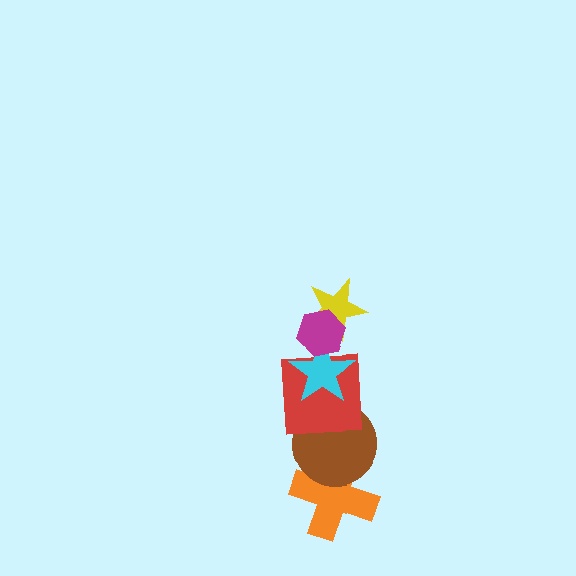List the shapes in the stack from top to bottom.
From top to bottom: the magenta hexagon, the yellow star, the cyan star, the red square, the brown circle, the orange cross.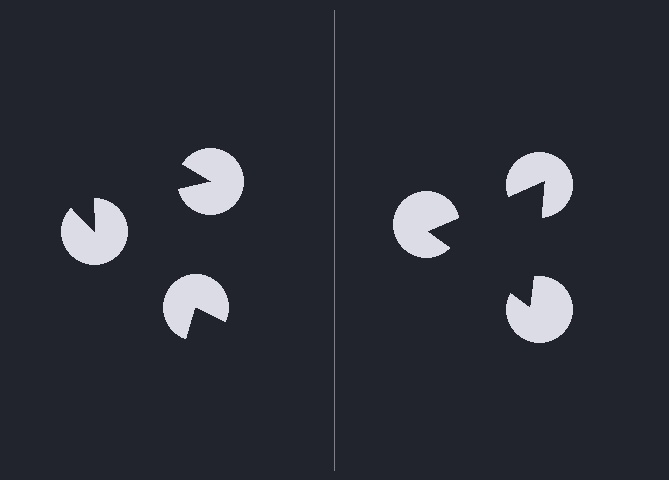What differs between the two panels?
The pac-man discs are positioned identically on both sides; only the wedge orientations differ. On the right they align to a triangle; on the left they are misaligned.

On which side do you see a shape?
An illusory triangle appears on the right side. On the left side the wedge cuts are rotated, so no coherent shape forms.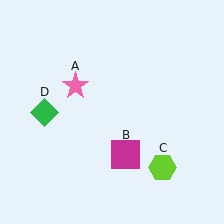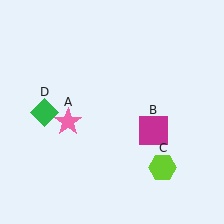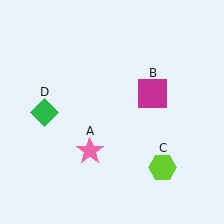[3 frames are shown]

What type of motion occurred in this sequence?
The pink star (object A), magenta square (object B) rotated counterclockwise around the center of the scene.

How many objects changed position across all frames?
2 objects changed position: pink star (object A), magenta square (object B).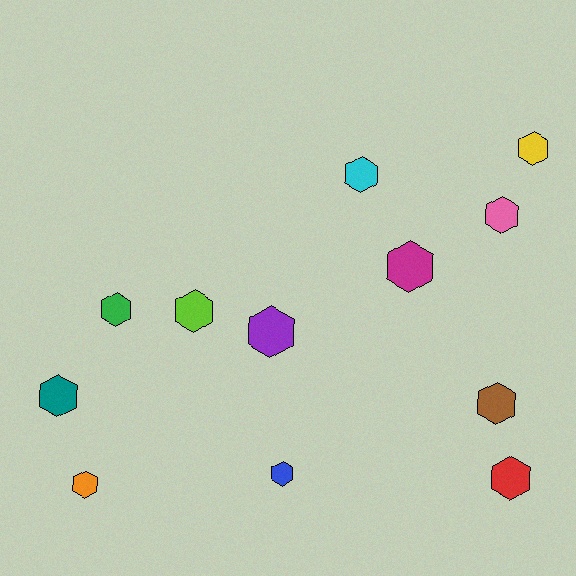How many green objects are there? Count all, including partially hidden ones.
There is 1 green object.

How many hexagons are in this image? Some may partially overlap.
There are 12 hexagons.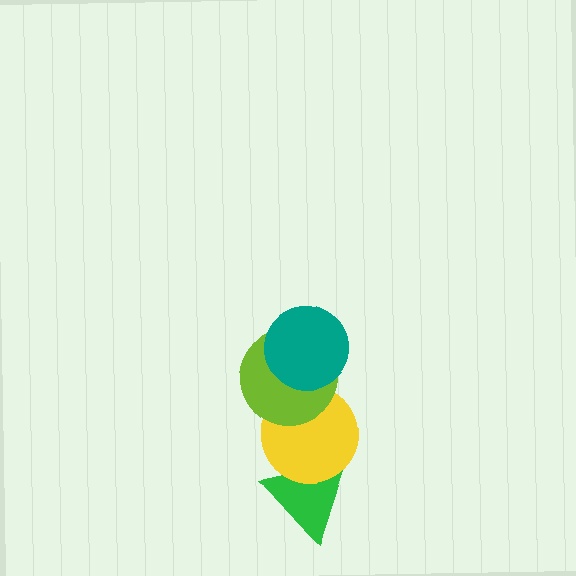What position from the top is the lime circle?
The lime circle is 2nd from the top.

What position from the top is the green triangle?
The green triangle is 4th from the top.